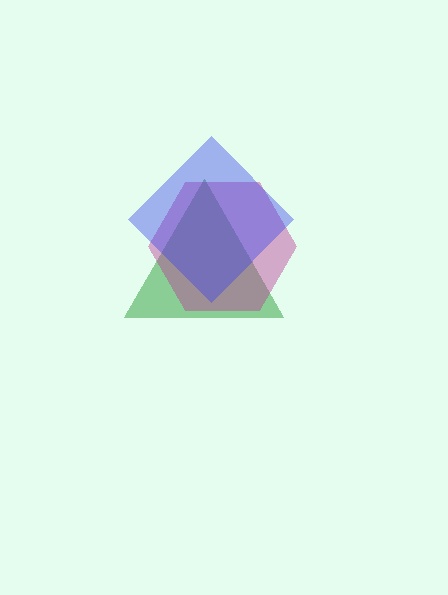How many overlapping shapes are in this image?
There are 3 overlapping shapes in the image.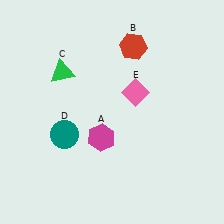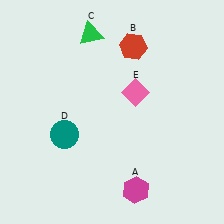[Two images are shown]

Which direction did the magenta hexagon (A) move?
The magenta hexagon (A) moved down.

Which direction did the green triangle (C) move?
The green triangle (C) moved up.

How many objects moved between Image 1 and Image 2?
2 objects moved between the two images.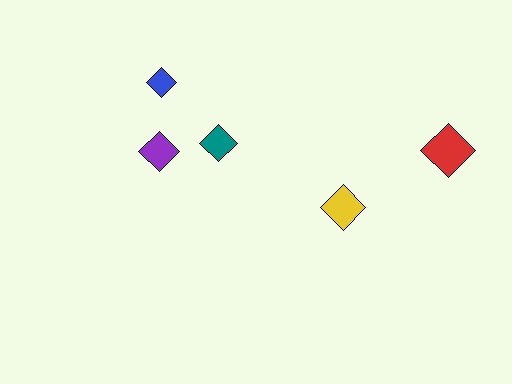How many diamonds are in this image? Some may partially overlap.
There are 5 diamonds.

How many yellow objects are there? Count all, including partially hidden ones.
There is 1 yellow object.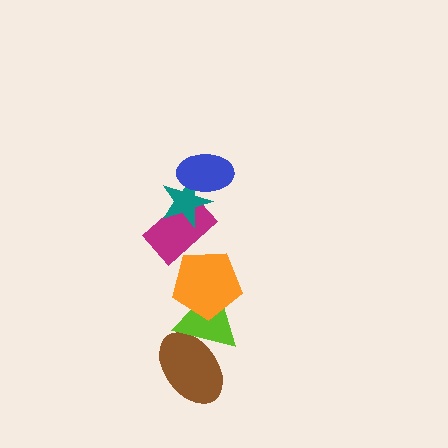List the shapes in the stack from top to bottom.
From top to bottom: the blue ellipse, the teal star, the magenta rectangle, the orange pentagon, the lime triangle, the brown ellipse.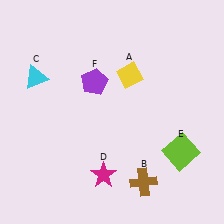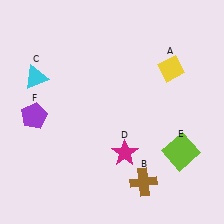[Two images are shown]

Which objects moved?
The objects that moved are: the yellow diamond (A), the magenta star (D), the purple pentagon (F).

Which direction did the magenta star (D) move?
The magenta star (D) moved up.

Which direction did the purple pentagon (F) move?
The purple pentagon (F) moved left.